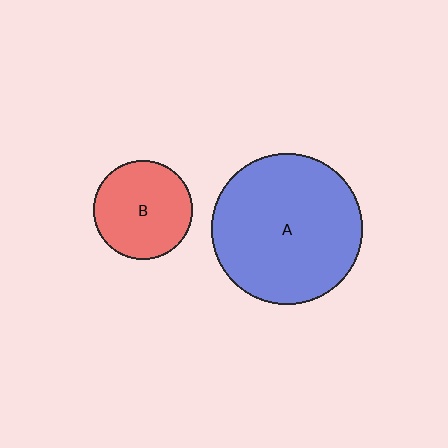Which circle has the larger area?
Circle A (blue).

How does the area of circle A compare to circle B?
Approximately 2.3 times.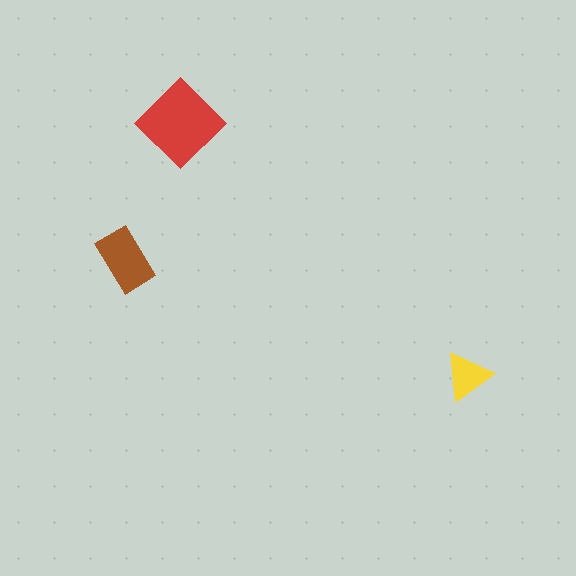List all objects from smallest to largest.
The yellow triangle, the brown rectangle, the red diamond.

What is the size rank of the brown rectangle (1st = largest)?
2nd.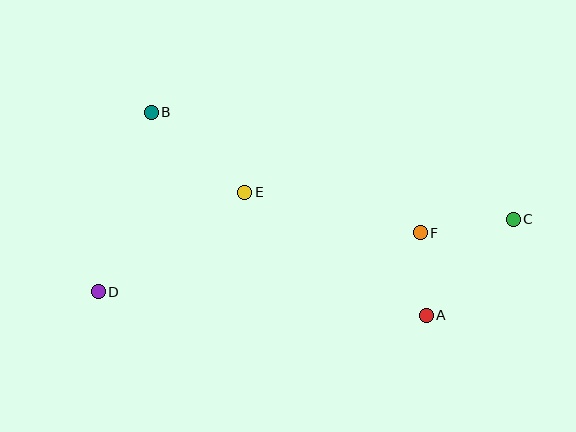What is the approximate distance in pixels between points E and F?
The distance between E and F is approximately 180 pixels.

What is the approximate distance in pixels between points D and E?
The distance between D and E is approximately 177 pixels.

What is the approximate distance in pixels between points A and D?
The distance between A and D is approximately 329 pixels.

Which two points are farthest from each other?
Points C and D are farthest from each other.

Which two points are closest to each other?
Points A and F are closest to each other.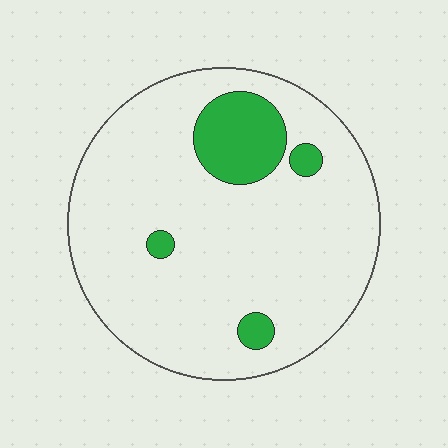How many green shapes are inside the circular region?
4.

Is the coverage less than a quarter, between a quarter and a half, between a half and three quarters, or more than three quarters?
Less than a quarter.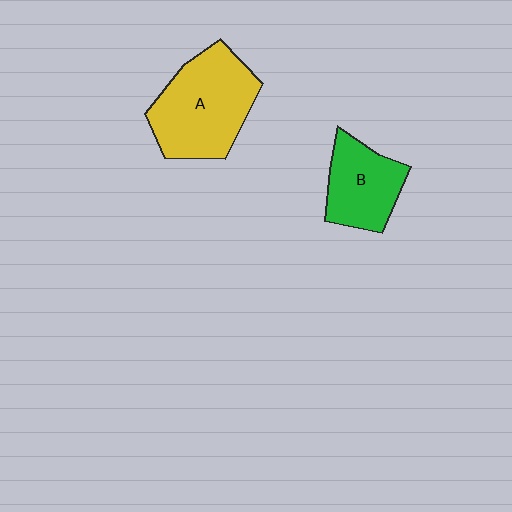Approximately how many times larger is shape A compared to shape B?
Approximately 1.5 times.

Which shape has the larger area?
Shape A (yellow).